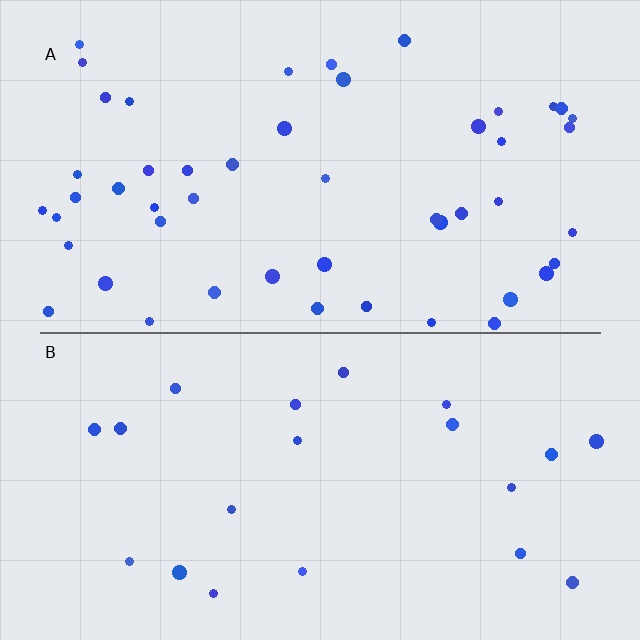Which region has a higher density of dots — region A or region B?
A (the top).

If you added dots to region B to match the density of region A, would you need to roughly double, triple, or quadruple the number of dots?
Approximately double.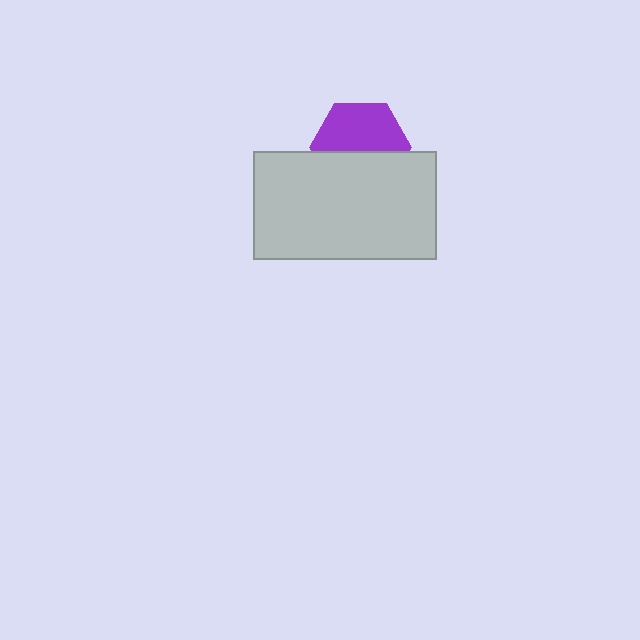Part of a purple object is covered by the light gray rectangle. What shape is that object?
It is a hexagon.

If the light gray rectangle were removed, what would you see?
You would see the complete purple hexagon.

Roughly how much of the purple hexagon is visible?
About half of it is visible (roughly 56%).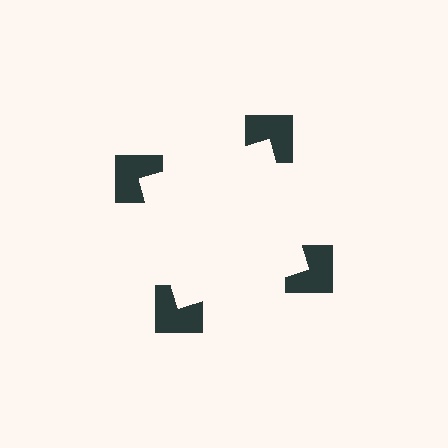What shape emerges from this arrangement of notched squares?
An illusory square — its edges are inferred from the aligned wedge cuts in the notched squares, not physically drawn.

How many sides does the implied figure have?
4 sides.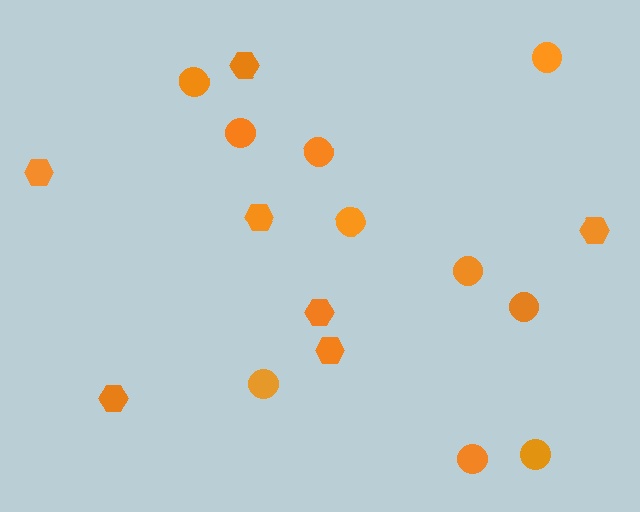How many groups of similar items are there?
There are 2 groups: one group of hexagons (7) and one group of circles (10).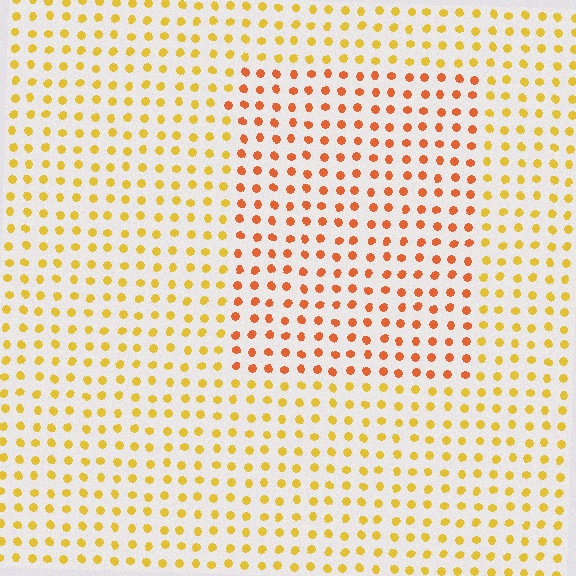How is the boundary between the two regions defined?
The boundary is defined purely by a slight shift in hue (about 32 degrees). Spacing, size, and orientation are identical on both sides.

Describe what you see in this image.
The image is filled with small yellow elements in a uniform arrangement. A rectangle-shaped region is visible where the elements are tinted to a slightly different hue, forming a subtle color boundary.